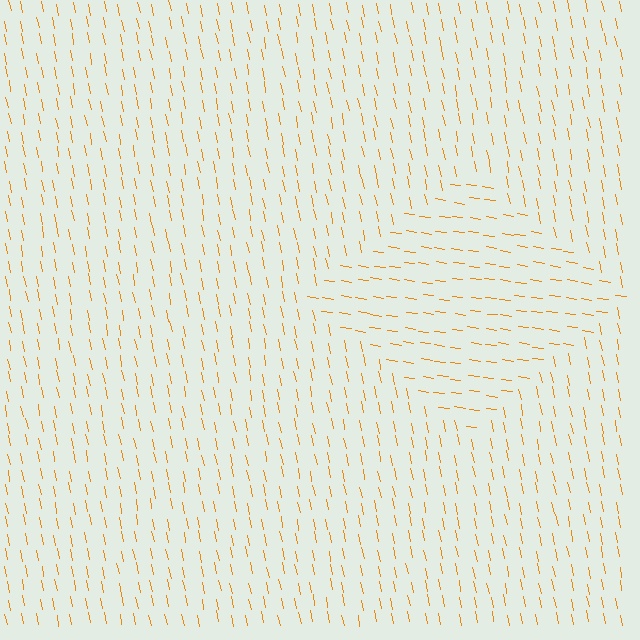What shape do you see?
I see a diamond.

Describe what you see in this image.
The image is filled with small orange line segments. A diamond region in the image has lines oriented differently from the surrounding lines, creating a visible texture boundary.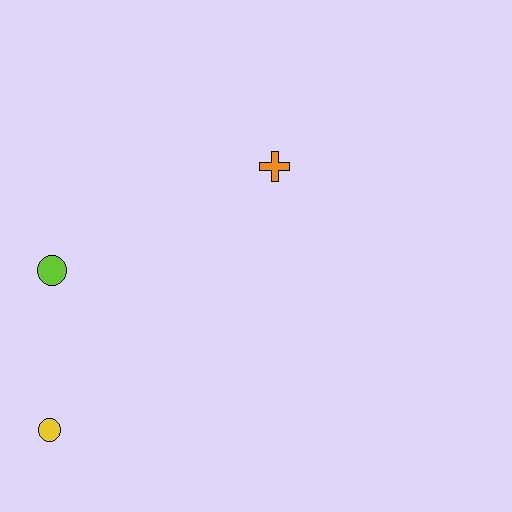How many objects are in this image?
There are 3 objects.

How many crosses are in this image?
There is 1 cross.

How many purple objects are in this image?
There are no purple objects.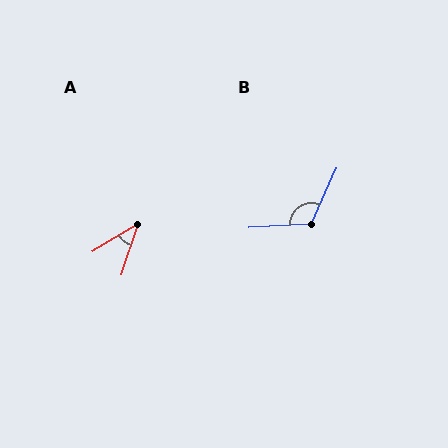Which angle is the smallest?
A, at approximately 41 degrees.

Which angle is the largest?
B, at approximately 117 degrees.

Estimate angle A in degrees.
Approximately 41 degrees.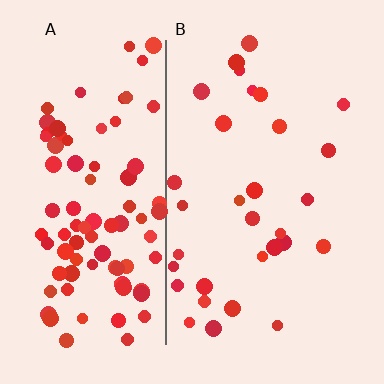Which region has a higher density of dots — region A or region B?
A (the left).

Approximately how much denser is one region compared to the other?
Approximately 3.1× — region A over region B.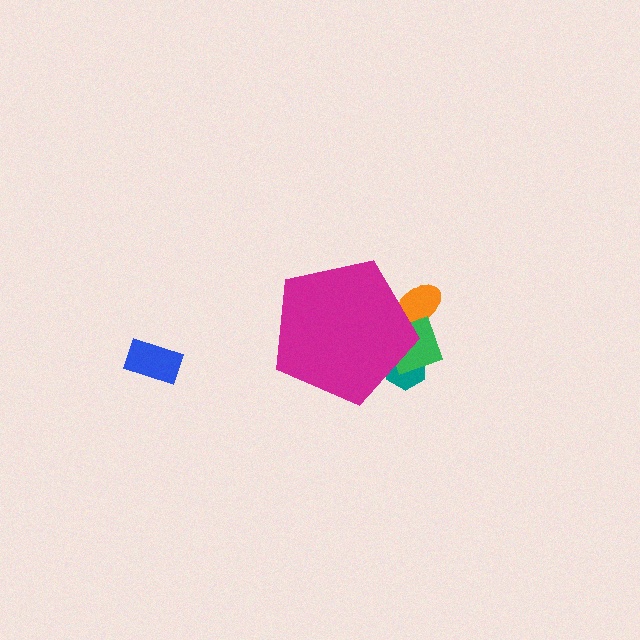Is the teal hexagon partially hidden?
Yes, the teal hexagon is partially hidden behind the magenta pentagon.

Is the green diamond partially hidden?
Yes, the green diamond is partially hidden behind the magenta pentagon.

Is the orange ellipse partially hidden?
Yes, the orange ellipse is partially hidden behind the magenta pentagon.